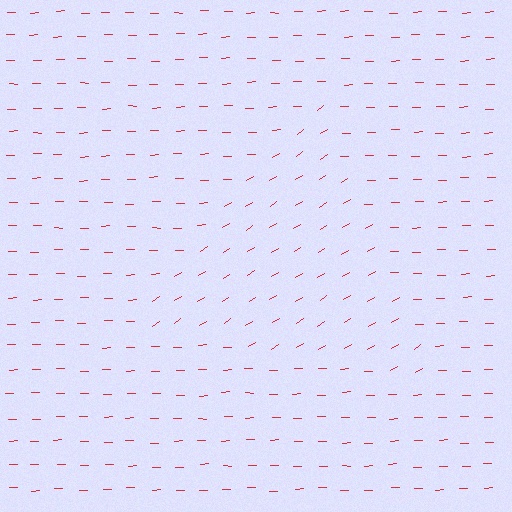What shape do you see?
I see a triangle.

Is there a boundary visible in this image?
Yes, there is a texture boundary formed by a change in line orientation.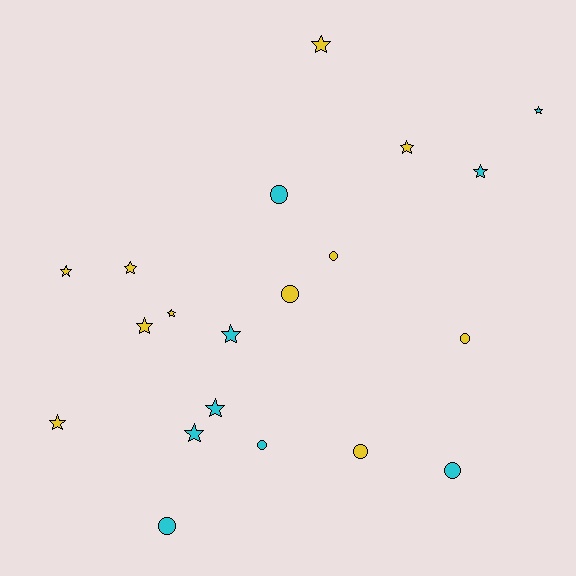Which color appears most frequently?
Yellow, with 11 objects.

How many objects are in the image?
There are 20 objects.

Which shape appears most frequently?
Star, with 12 objects.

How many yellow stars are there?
There are 7 yellow stars.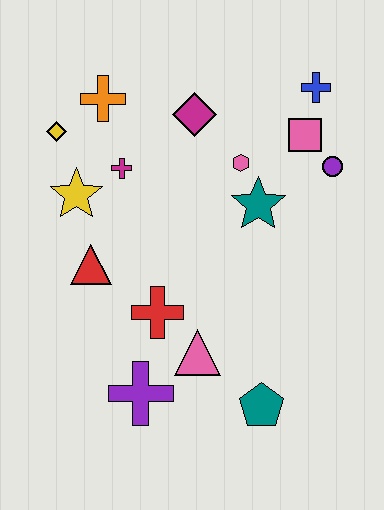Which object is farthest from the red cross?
The blue cross is farthest from the red cross.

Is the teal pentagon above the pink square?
No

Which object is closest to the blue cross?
The pink square is closest to the blue cross.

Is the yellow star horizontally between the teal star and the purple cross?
No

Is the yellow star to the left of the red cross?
Yes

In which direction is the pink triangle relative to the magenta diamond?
The pink triangle is below the magenta diamond.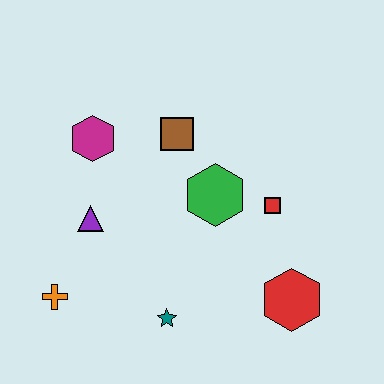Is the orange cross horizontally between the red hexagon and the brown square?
No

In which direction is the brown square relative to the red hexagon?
The brown square is above the red hexagon.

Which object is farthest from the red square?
The orange cross is farthest from the red square.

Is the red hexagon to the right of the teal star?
Yes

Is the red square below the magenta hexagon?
Yes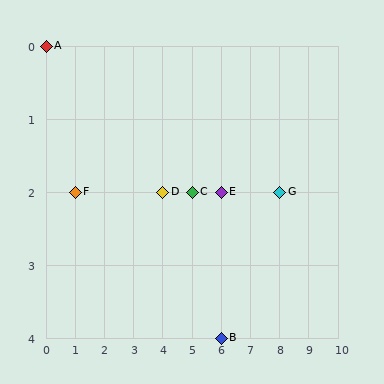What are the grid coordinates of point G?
Point G is at grid coordinates (8, 2).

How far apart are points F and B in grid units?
Points F and B are 5 columns and 2 rows apart (about 5.4 grid units diagonally).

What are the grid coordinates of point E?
Point E is at grid coordinates (6, 2).